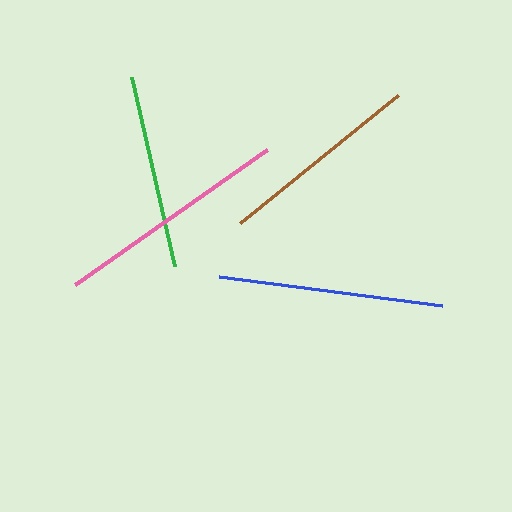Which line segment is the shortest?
The green line is the shortest at approximately 195 pixels.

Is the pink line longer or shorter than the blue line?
The pink line is longer than the blue line.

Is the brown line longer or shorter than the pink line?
The pink line is longer than the brown line.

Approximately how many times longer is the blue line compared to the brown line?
The blue line is approximately 1.1 times the length of the brown line.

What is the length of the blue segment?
The blue segment is approximately 225 pixels long.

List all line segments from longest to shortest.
From longest to shortest: pink, blue, brown, green.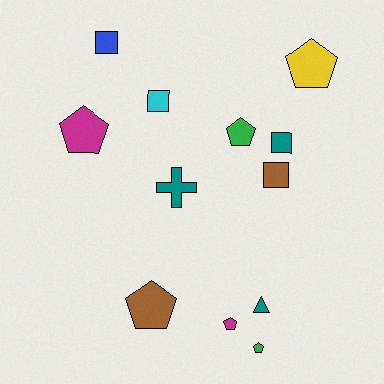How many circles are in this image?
There are no circles.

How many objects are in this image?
There are 12 objects.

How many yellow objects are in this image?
There is 1 yellow object.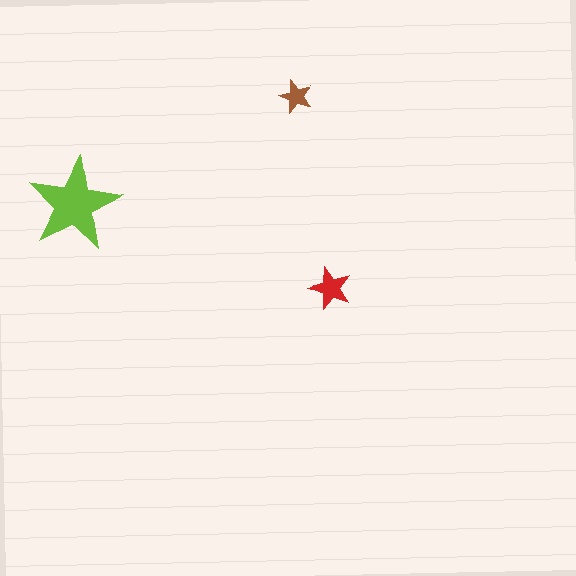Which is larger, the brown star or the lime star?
The lime one.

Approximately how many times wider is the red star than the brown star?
About 1.5 times wider.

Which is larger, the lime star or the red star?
The lime one.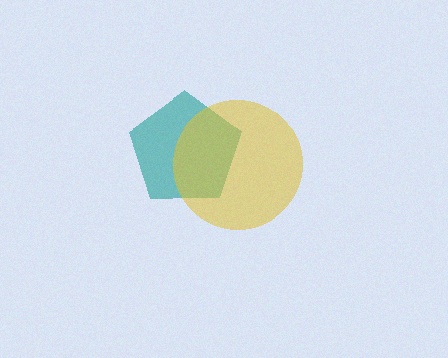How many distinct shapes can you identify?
There are 2 distinct shapes: a teal pentagon, a yellow circle.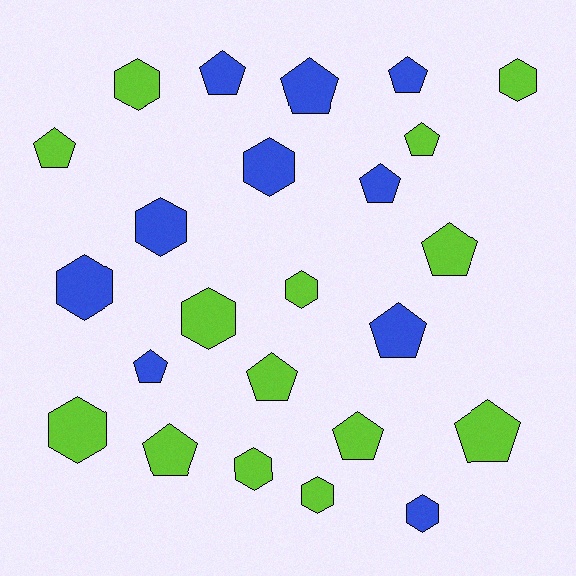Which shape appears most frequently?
Pentagon, with 13 objects.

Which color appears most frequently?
Lime, with 14 objects.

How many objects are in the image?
There are 24 objects.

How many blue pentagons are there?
There are 6 blue pentagons.